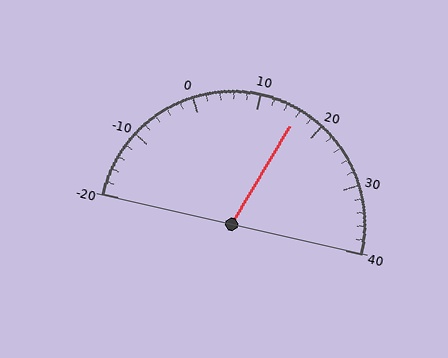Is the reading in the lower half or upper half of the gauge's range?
The reading is in the upper half of the range (-20 to 40).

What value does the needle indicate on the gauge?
The needle indicates approximately 16.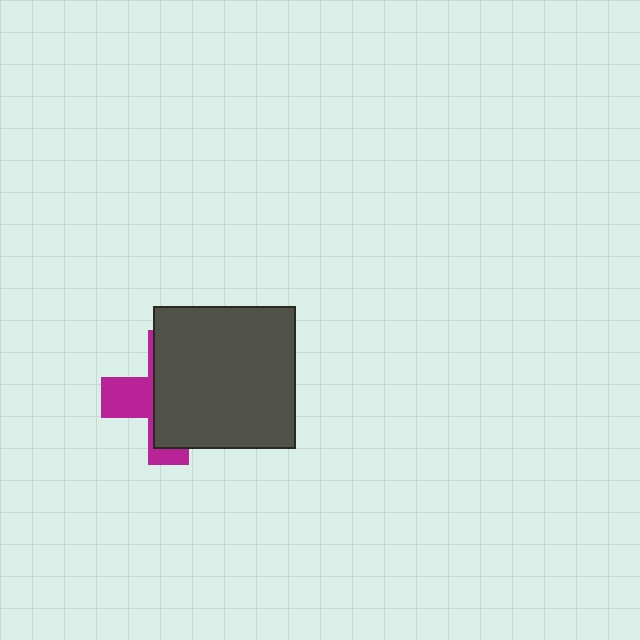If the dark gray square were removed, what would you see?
You would see the complete magenta cross.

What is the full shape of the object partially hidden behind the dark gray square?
The partially hidden object is a magenta cross.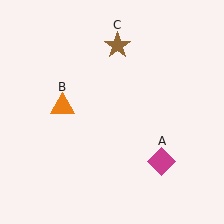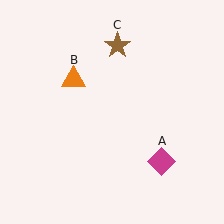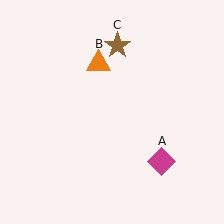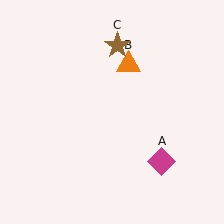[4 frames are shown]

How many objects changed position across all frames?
1 object changed position: orange triangle (object B).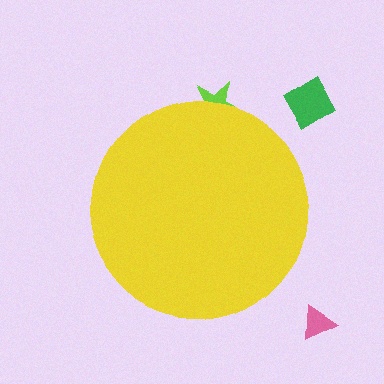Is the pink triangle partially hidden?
No, the pink triangle is fully visible.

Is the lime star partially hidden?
Yes, the lime star is partially hidden behind the yellow circle.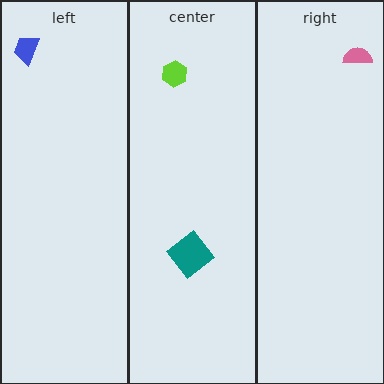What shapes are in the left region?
The blue trapezoid.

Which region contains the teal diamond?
The center region.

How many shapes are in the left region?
1.